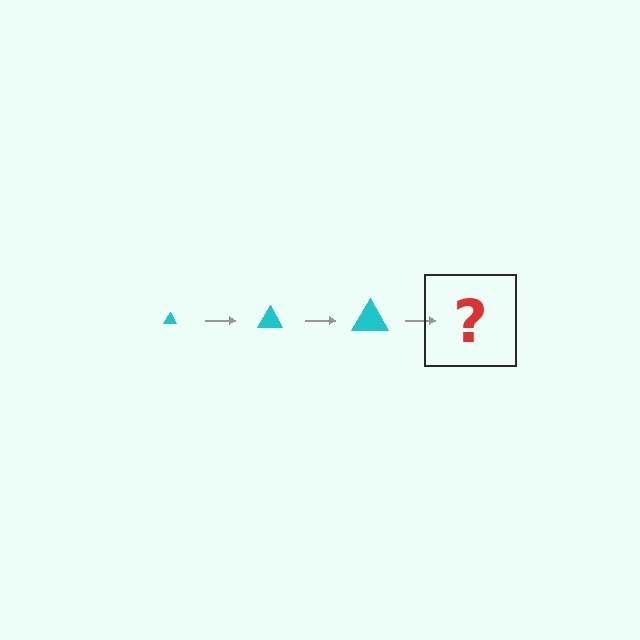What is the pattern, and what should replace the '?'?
The pattern is that the triangle gets progressively larger each step. The '?' should be a cyan triangle, larger than the previous one.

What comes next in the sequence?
The next element should be a cyan triangle, larger than the previous one.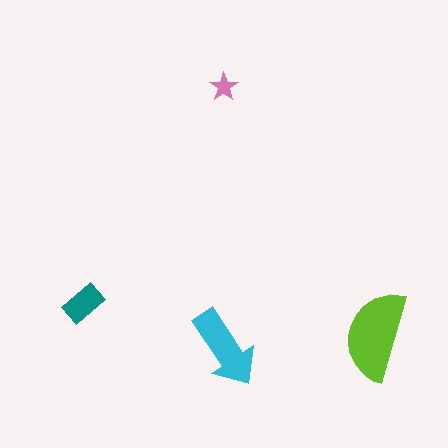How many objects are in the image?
There are 4 objects in the image.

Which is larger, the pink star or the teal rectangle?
The teal rectangle.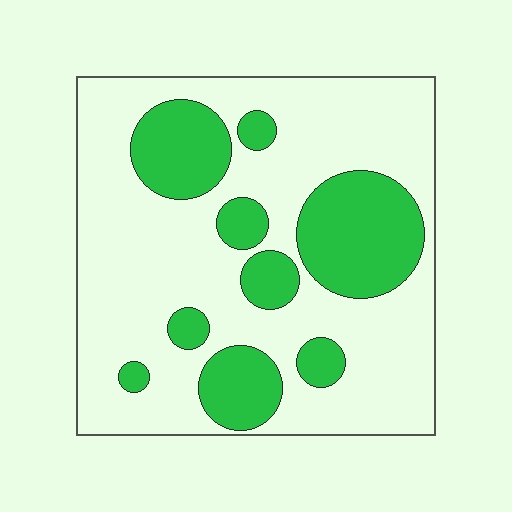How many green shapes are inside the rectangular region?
9.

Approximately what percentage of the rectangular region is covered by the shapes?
Approximately 30%.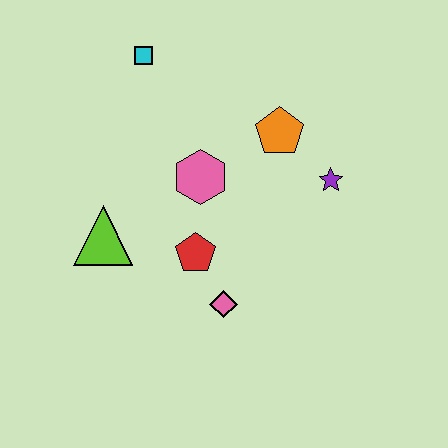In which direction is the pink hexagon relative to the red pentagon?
The pink hexagon is above the red pentagon.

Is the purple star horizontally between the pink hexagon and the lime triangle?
No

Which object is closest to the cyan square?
The pink hexagon is closest to the cyan square.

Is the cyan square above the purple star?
Yes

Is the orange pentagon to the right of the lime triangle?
Yes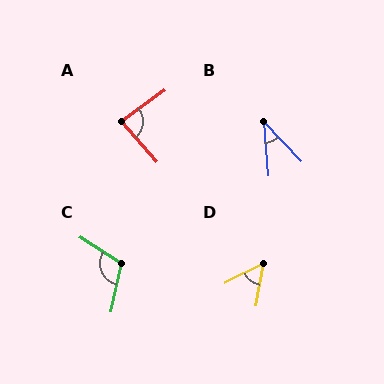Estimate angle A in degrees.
Approximately 86 degrees.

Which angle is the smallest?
B, at approximately 39 degrees.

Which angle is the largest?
C, at approximately 111 degrees.